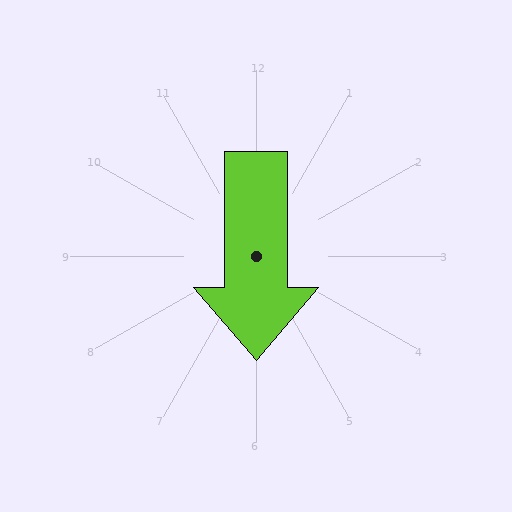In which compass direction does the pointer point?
South.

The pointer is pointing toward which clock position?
Roughly 6 o'clock.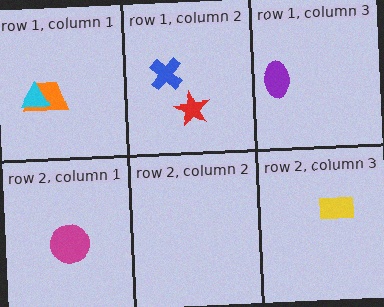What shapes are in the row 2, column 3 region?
The yellow rectangle.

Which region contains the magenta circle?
The row 2, column 1 region.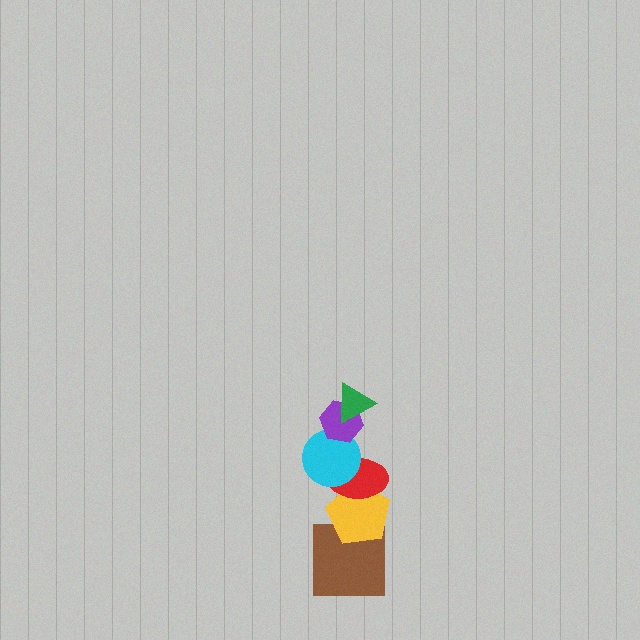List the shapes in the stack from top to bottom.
From top to bottom: the green triangle, the purple hexagon, the cyan circle, the red ellipse, the yellow pentagon, the brown square.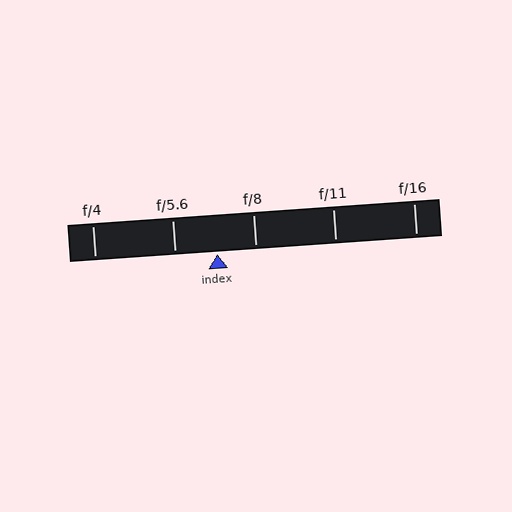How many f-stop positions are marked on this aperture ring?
There are 5 f-stop positions marked.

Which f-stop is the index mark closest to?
The index mark is closest to f/8.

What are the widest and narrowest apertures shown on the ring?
The widest aperture shown is f/4 and the narrowest is f/16.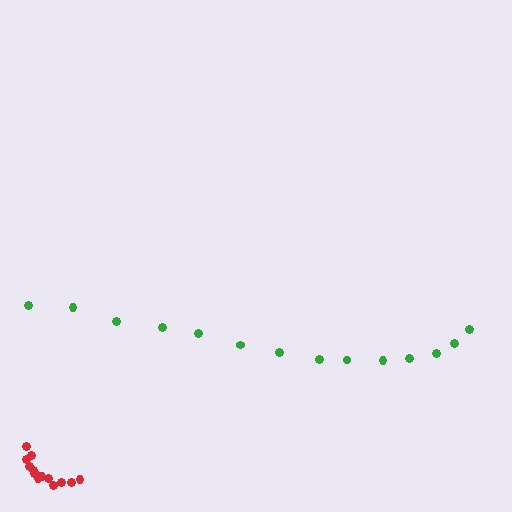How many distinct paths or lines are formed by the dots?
There are 2 distinct paths.